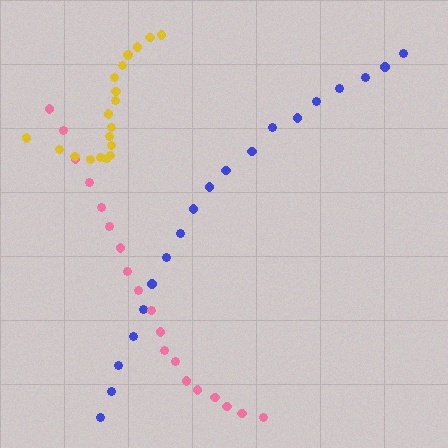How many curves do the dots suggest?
There are 3 distinct paths.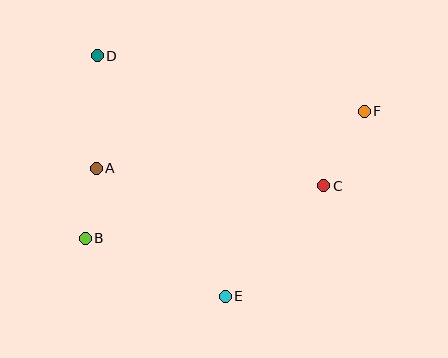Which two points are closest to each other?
Points A and B are closest to each other.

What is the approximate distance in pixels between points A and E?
The distance between A and E is approximately 182 pixels.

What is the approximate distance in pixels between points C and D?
The distance between C and D is approximately 261 pixels.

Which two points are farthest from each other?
Points B and F are farthest from each other.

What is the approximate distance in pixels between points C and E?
The distance between C and E is approximately 148 pixels.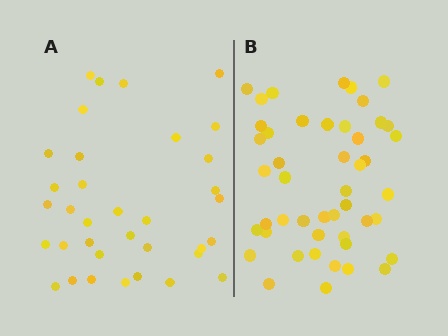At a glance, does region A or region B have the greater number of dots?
Region B (the right region) has more dots.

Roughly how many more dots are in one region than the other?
Region B has roughly 12 or so more dots than region A.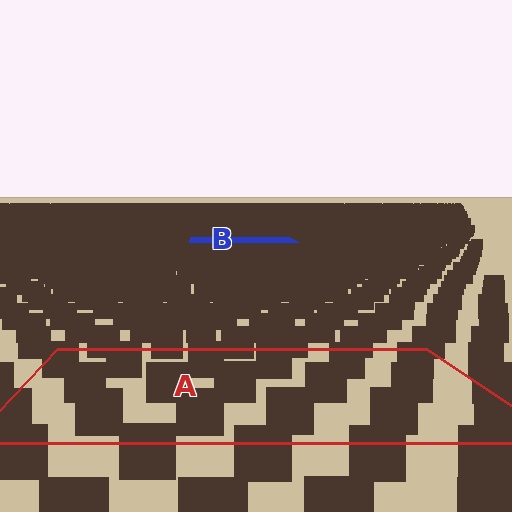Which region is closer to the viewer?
Region A is closer. The texture elements there are larger and more spread out.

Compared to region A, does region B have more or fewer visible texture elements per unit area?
Region B has more texture elements per unit area — they are packed more densely because it is farther away.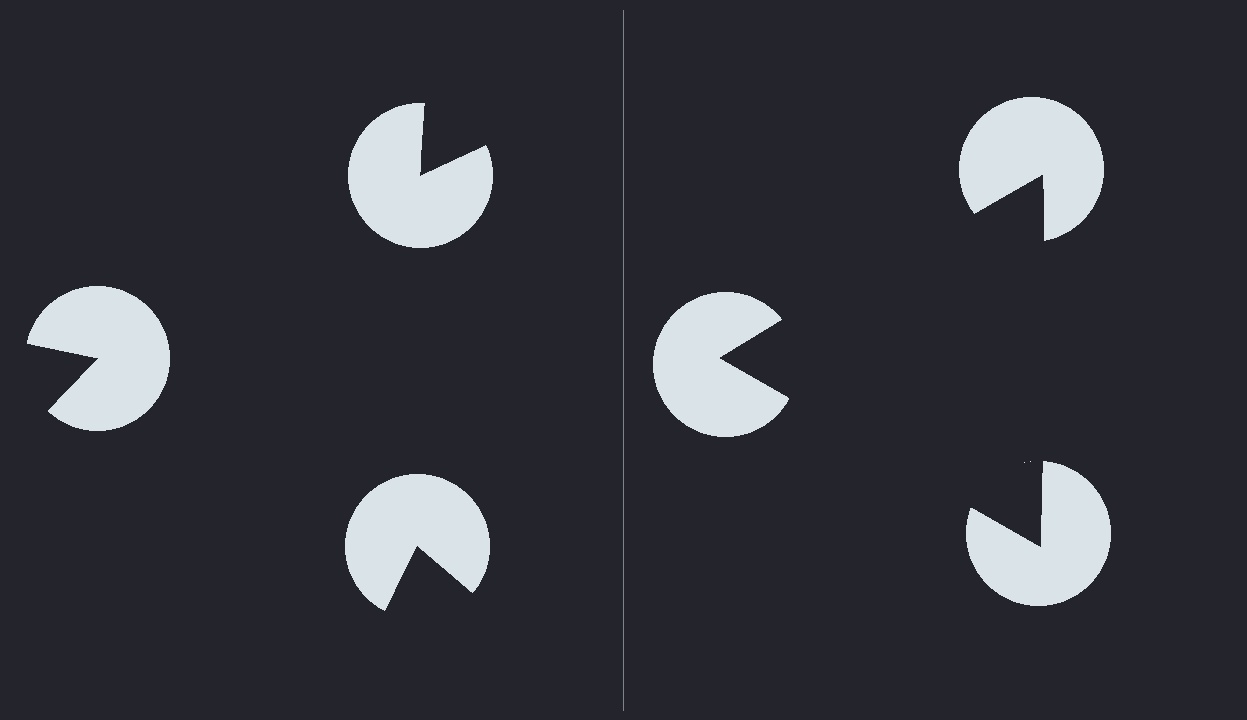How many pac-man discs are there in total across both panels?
6 — 3 on each side.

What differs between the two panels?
The pac-man discs are positioned identically on both sides; only the wedge orientations differ. On the right they align to a triangle; on the left they are misaligned.